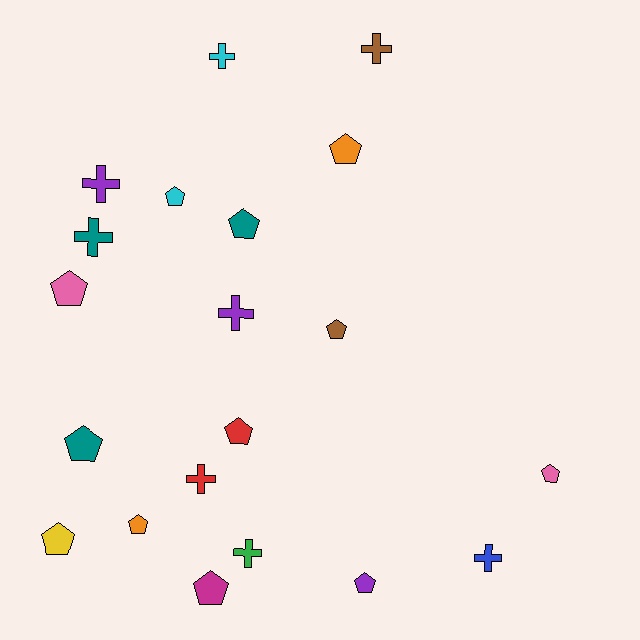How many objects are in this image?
There are 20 objects.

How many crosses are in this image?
There are 8 crosses.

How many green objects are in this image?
There is 1 green object.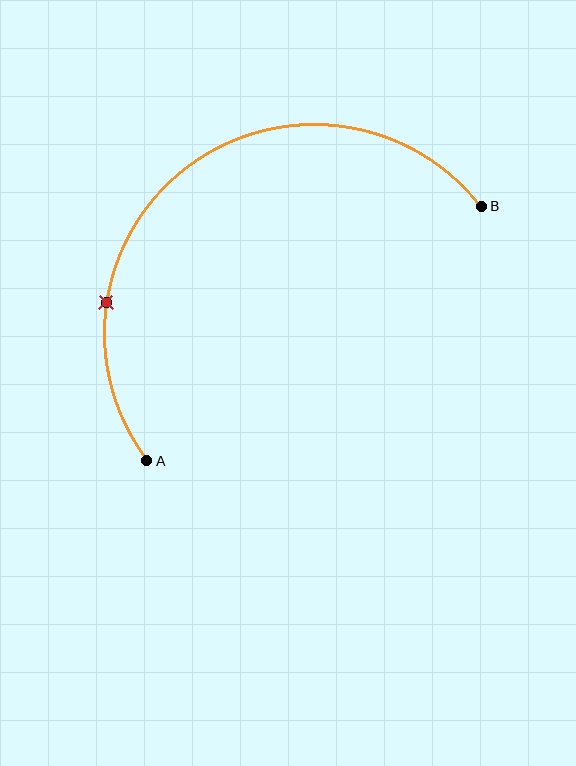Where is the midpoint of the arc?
The arc midpoint is the point on the curve farthest from the straight line joining A and B. It sits above and to the left of that line.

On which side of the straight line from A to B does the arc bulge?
The arc bulges above and to the left of the straight line connecting A and B.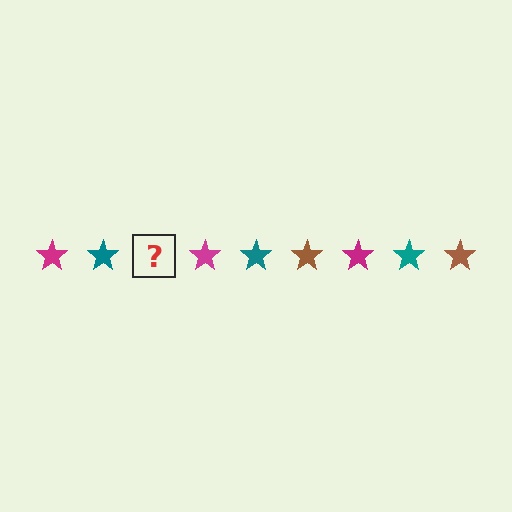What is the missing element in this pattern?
The missing element is a brown star.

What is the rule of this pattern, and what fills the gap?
The rule is that the pattern cycles through magenta, teal, brown stars. The gap should be filled with a brown star.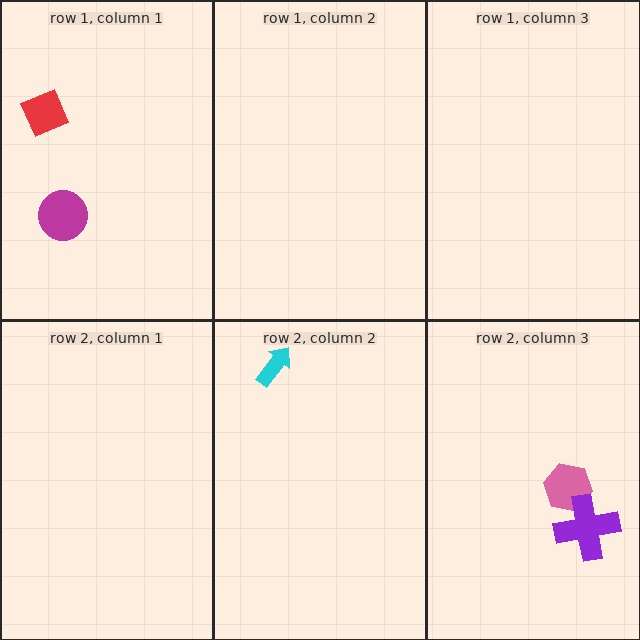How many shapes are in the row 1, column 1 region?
2.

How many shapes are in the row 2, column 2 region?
1.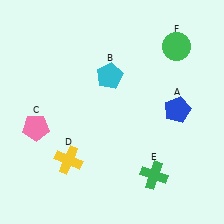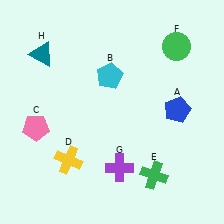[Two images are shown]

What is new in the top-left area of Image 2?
A teal triangle (H) was added in the top-left area of Image 2.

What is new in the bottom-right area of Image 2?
A purple cross (G) was added in the bottom-right area of Image 2.